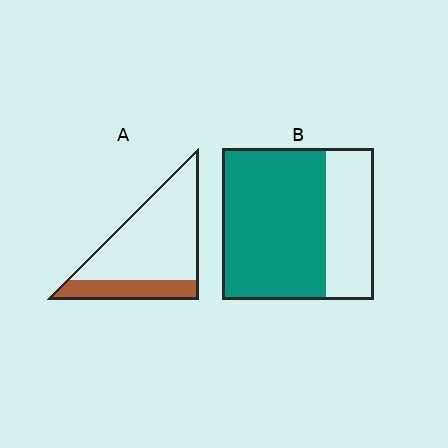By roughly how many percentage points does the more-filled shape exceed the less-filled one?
By roughly 45 percentage points (B over A).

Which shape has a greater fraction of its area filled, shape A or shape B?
Shape B.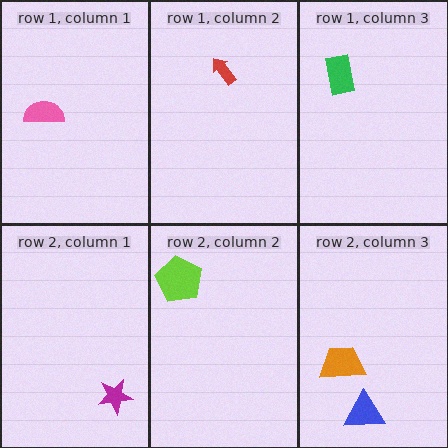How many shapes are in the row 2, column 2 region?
1.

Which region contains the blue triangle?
The row 2, column 3 region.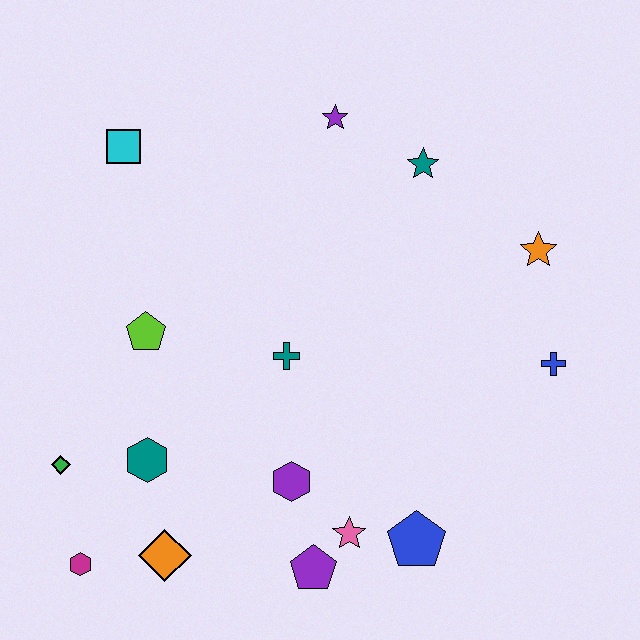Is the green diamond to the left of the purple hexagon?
Yes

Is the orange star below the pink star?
No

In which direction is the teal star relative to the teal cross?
The teal star is above the teal cross.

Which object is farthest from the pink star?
The cyan square is farthest from the pink star.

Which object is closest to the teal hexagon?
The green diamond is closest to the teal hexagon.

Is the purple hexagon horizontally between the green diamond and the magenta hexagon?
No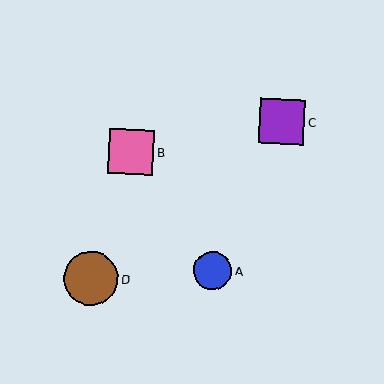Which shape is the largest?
The brown circle (labeled D) is the largest.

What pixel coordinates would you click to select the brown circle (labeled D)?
Click at (91, 278) to select the brown circle D.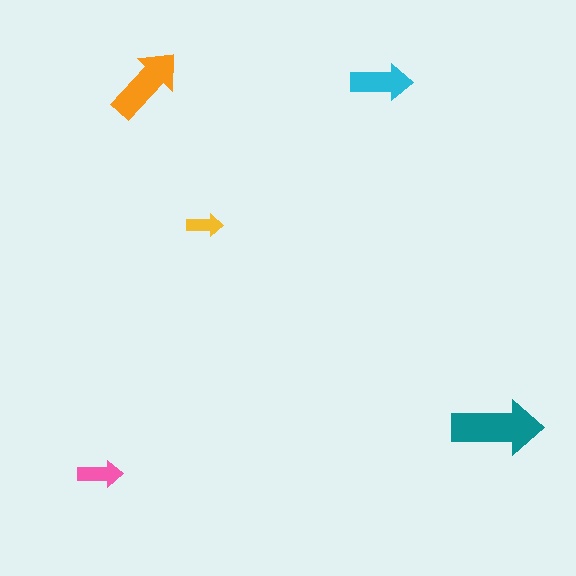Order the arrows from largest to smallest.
the teal one, the orange one, the cyan one, the pink one, the yellow one.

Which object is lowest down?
The pink arrow is bottommost.